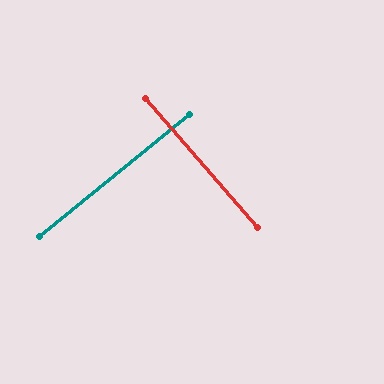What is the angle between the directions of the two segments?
Approximately 88 degrees.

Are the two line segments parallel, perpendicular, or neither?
Perpendicular — they meet at approximately 88°.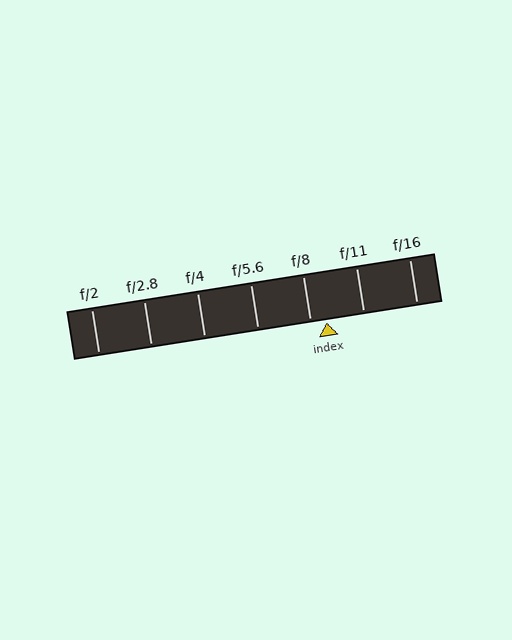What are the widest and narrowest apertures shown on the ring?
The widest aperture shown is f/2 and the narrowest is f/16.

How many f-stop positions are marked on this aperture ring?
There are 7 f-stop positions marked.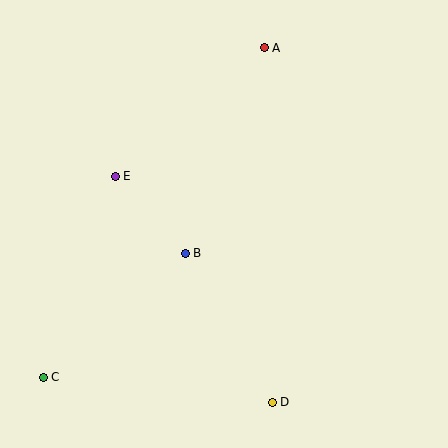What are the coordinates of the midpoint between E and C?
The midpoint between E and C is at (79, 277).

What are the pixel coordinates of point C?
Point C is at (43, 377).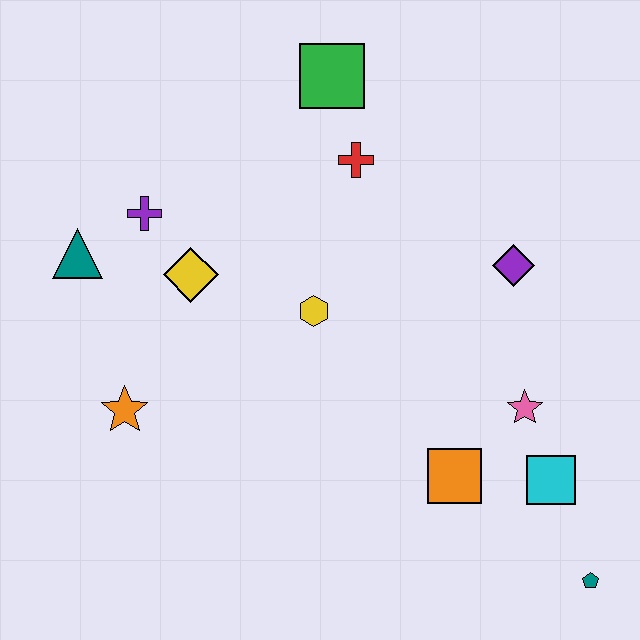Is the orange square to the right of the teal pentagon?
No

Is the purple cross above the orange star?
Yes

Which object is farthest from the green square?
The teal pentagon is farthest from the green square.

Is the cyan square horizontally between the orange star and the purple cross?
No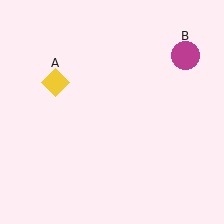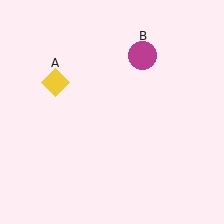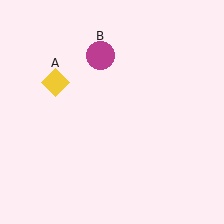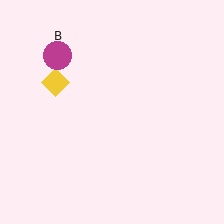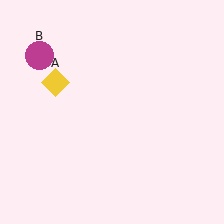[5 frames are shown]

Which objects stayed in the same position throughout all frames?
Yellow diamond (object A) remained stationary.